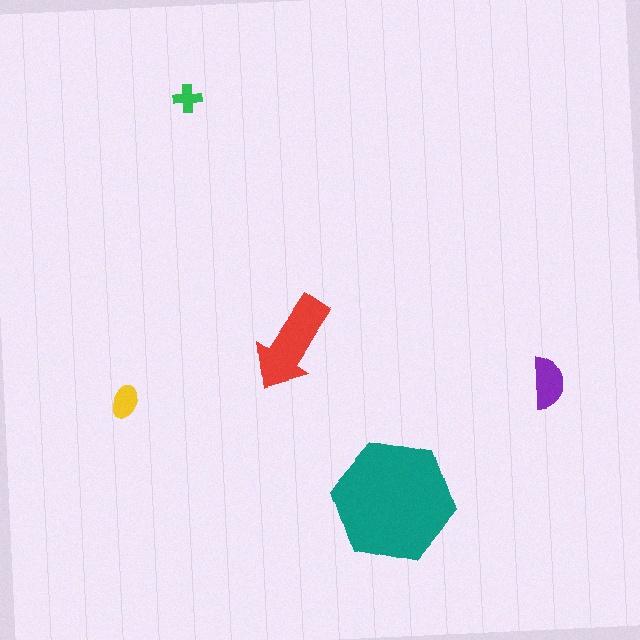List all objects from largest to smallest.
The teal hexagon, the red arrow, the purple semicircle, the yellow ellipse, the green cross.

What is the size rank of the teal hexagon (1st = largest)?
1st.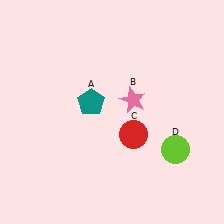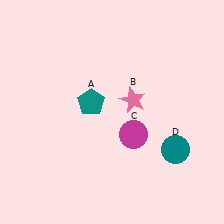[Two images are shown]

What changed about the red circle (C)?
In Image 1, C is red. In Image 2, it changed to magenta.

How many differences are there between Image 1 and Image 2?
There are 2 differences between the two images.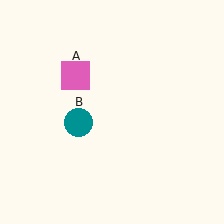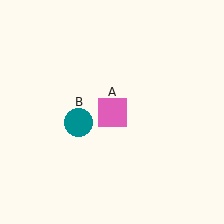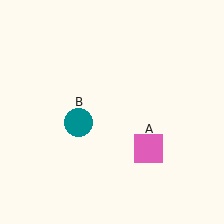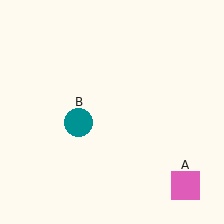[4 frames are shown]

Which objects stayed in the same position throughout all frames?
Teal circle (object B) remained stationary.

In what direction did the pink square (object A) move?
The pink square (object A) moved down and to the right.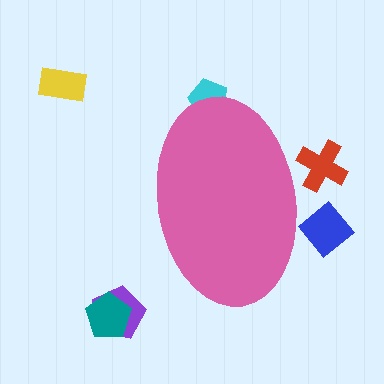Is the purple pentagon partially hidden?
No, the purple pentagon is fully visible.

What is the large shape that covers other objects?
A pink ellipse.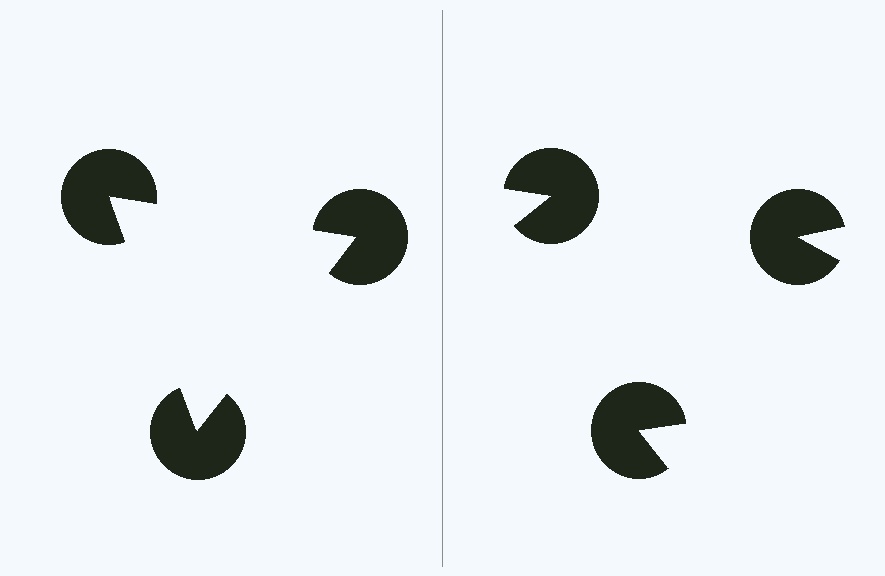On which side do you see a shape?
An illusory triangle appears on the left side. On the right side the wedge cuts are rotated, so no coherent shape forms.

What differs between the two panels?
The pac-man discs are positioned identically on both sides; only the wedge orientations differ. On the left they align to a triangle; on the right they are misaligned.